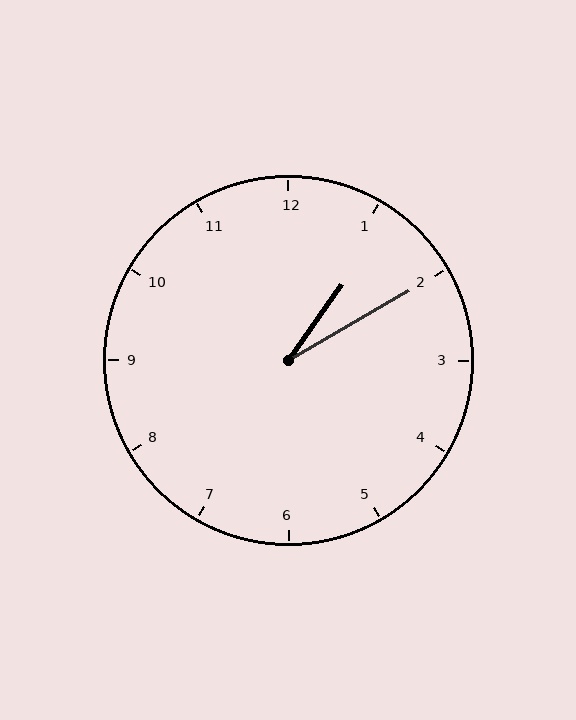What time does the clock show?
1:10.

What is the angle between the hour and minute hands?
Approximately 25 degrees.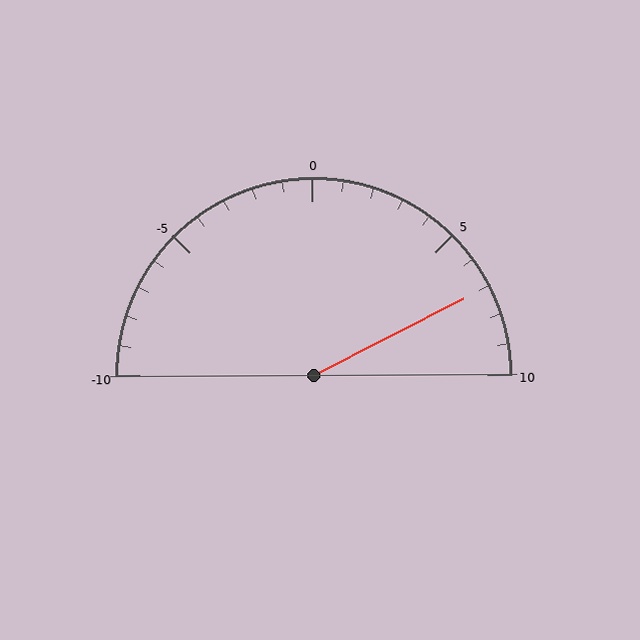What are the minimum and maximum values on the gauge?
The gauge ranges from -10 to 10.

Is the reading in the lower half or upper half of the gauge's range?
The reading is in the upper half of the range (-10 to 10).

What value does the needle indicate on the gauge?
The needle indicates approximately 7.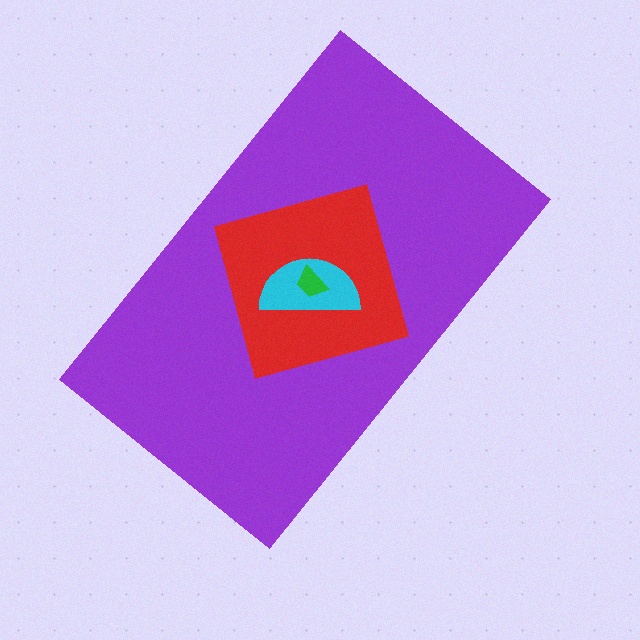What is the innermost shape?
The green trapezoid.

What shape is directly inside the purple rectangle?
The red diamond.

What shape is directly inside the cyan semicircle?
The green trapezoid.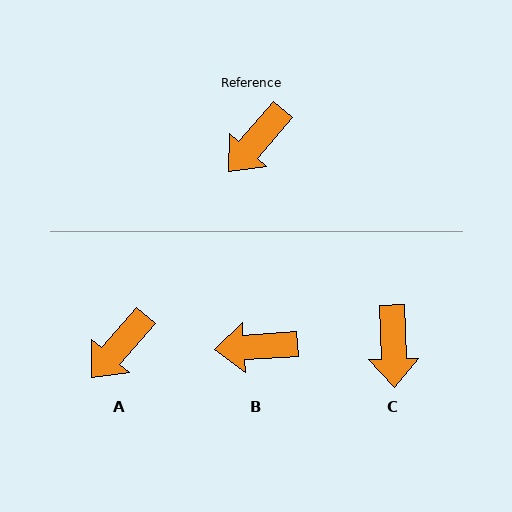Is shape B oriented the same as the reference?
No, it is off by about 45 degrees.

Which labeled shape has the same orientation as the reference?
A.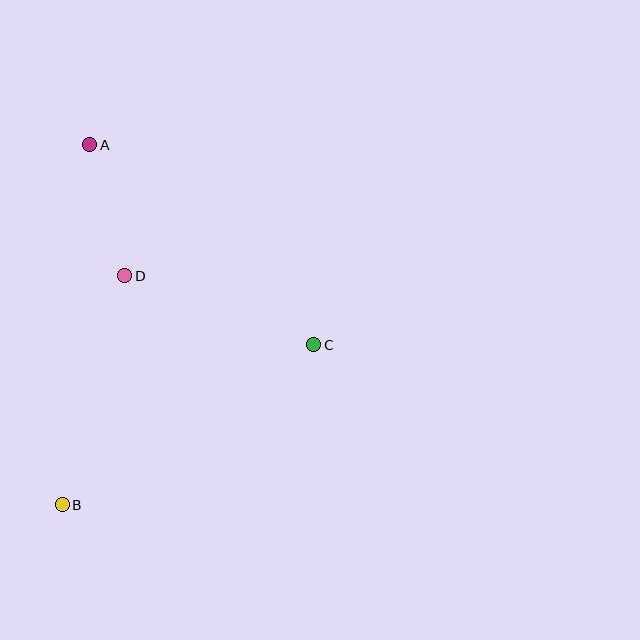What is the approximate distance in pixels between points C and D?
The distance between C and D is approximately 201 pixels.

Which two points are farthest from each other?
Points A and B are farthest from each other.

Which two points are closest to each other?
Points A and D are closest to each other.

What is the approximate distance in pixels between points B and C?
The distance between B and C is approximately 298 pixels.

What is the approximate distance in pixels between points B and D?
The distance between B and D is approximately 238 pixels.